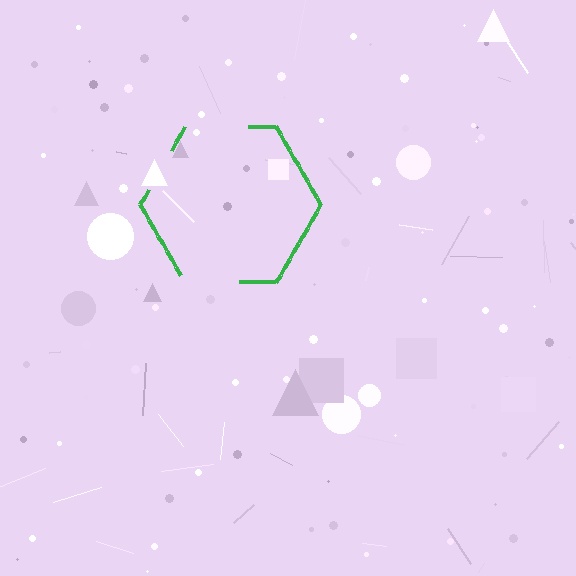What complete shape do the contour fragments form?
The contour fragments form a hexagon.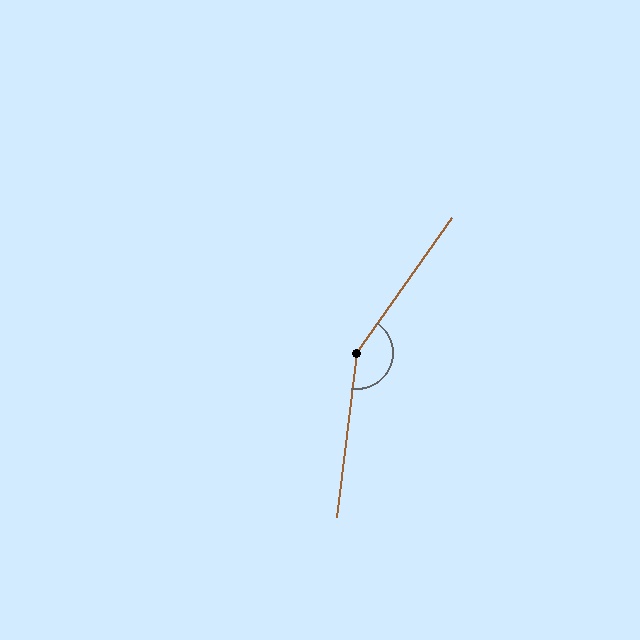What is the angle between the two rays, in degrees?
Approximately 152 degrees.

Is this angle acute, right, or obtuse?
It is obtuse.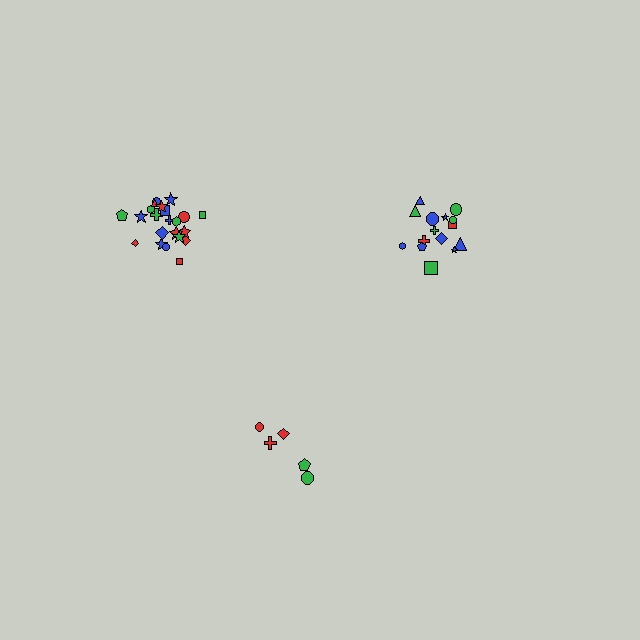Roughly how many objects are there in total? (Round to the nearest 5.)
Roughly 40 objects in total.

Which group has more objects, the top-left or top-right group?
The top-left group.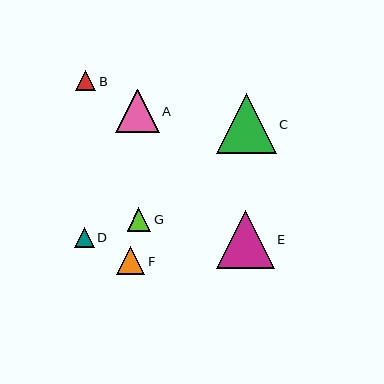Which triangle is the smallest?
Triangle B is the smallest with a size of approximately 20 pixels.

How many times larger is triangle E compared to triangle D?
Triangle E is approximately 2.9 times the size of triangle D.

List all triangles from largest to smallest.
From largest to smallest: C, E, A, F, G, D, B.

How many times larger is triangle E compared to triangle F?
Triangle E is approximately 2.1 times the size of triangle F.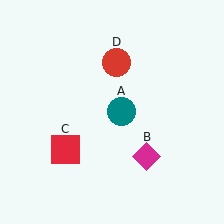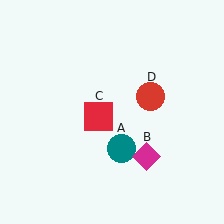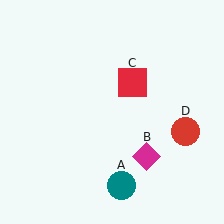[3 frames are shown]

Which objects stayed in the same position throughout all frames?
Magenta diamond (object B) remained stationary.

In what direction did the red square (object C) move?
The red square (object C) moved up and to the right.